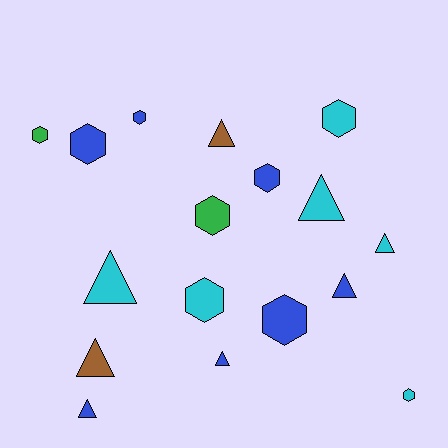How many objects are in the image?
There are 17 objects.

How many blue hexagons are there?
There are 4 blue hexagons.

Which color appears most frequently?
Blue, with 7 objects.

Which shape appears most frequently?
Hexagon, with 9 objects.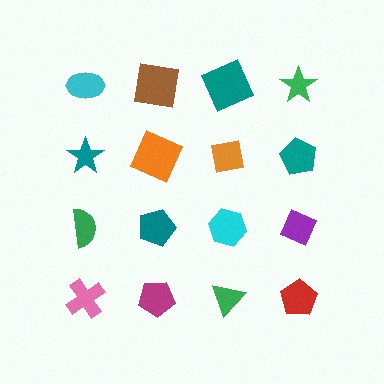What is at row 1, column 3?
A teal square.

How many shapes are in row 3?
4 shapes.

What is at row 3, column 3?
A cyan hexagon.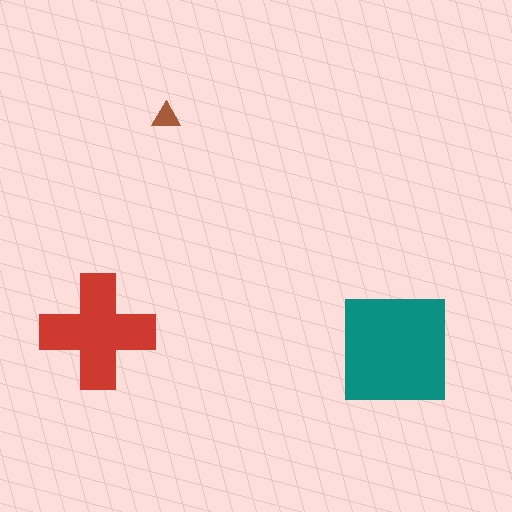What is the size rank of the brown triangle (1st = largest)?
3rd.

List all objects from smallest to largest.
The brown triangle, the red cross, the teal square.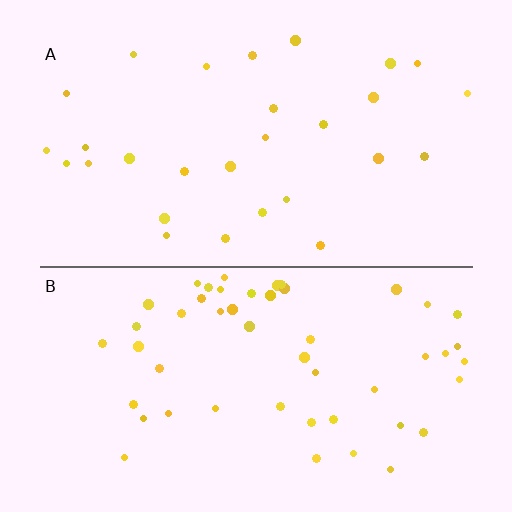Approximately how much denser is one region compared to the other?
Approximately 1.8× — region B over region A.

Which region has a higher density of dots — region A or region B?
B (the bottom).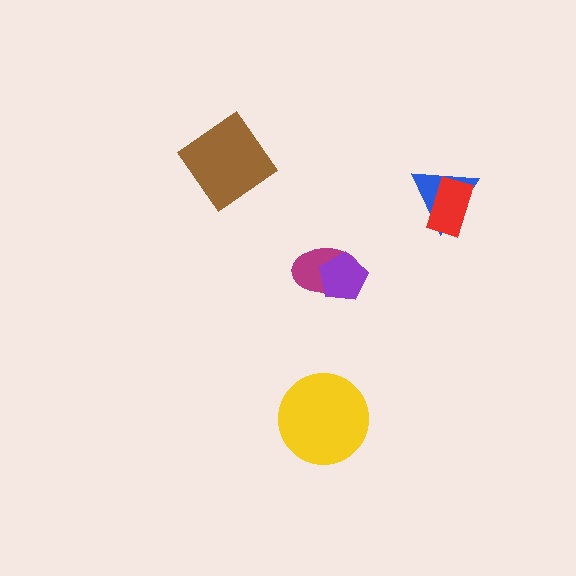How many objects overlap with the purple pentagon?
1 object overlaps with the purple pentagon.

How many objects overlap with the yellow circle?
0 objects overlap with the yellow circle.